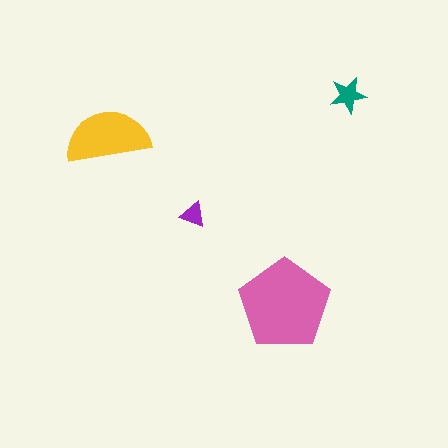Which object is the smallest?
The purple triangle.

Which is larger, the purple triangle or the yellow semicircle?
The yellow semicircle.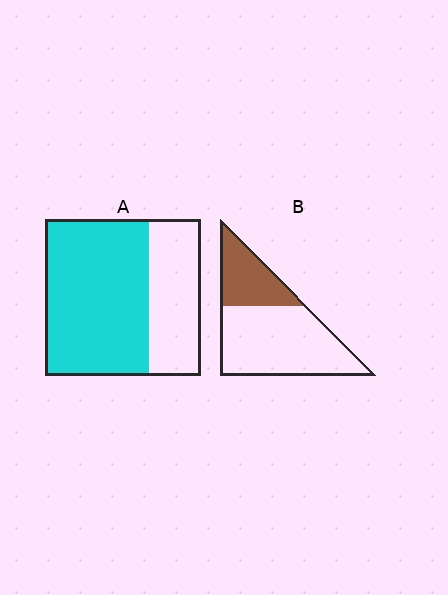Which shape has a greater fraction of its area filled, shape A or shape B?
Shape A.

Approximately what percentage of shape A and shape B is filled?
A is approximately 65% and B is approximately 30%.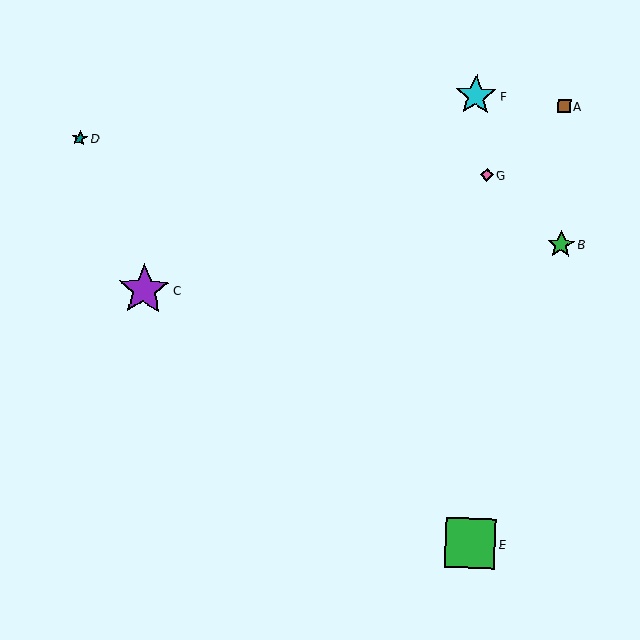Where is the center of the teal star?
The center of the teal star is at (80, 138).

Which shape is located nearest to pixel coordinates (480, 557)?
The green square (labeled E) at (470, 543) is nearest to that location.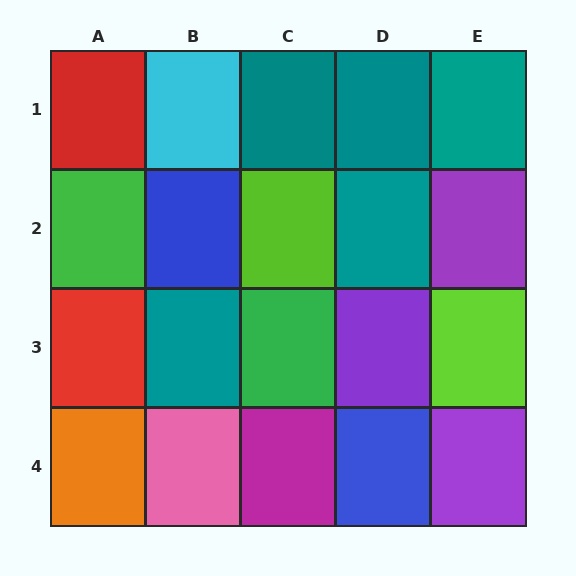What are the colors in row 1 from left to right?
Red, cyan, teal, teal, teal.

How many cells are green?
2 cells are green.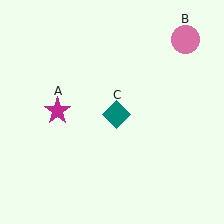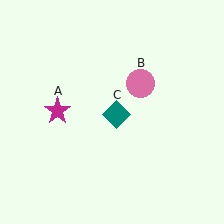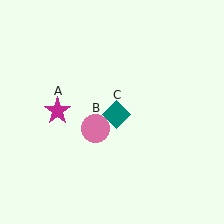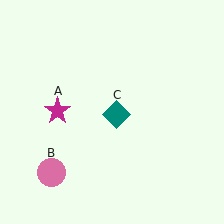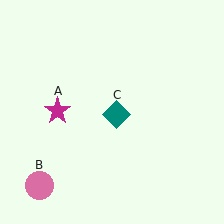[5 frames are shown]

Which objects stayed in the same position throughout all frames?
Magenta star (object A) and teal diamond (object C) remained stationary.